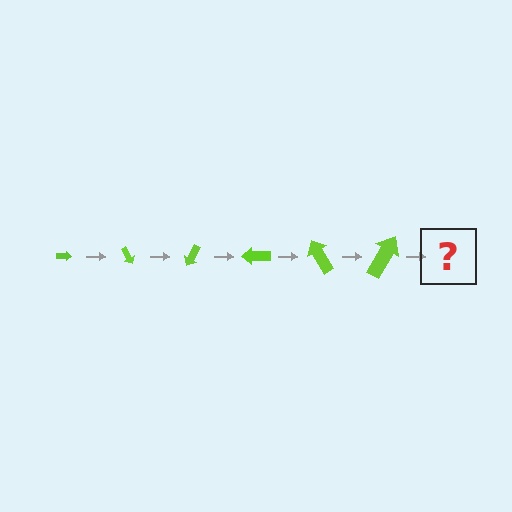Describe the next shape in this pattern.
It should be an arrow, larger than the previous one and rotated 360 degrees from the start.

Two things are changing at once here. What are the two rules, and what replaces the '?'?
The two rules are that the arrow grows larger each step and it rotates 60 degrees each step. The '?' should be an arrow, larger than the previous one and rotated 360 degrees from the start.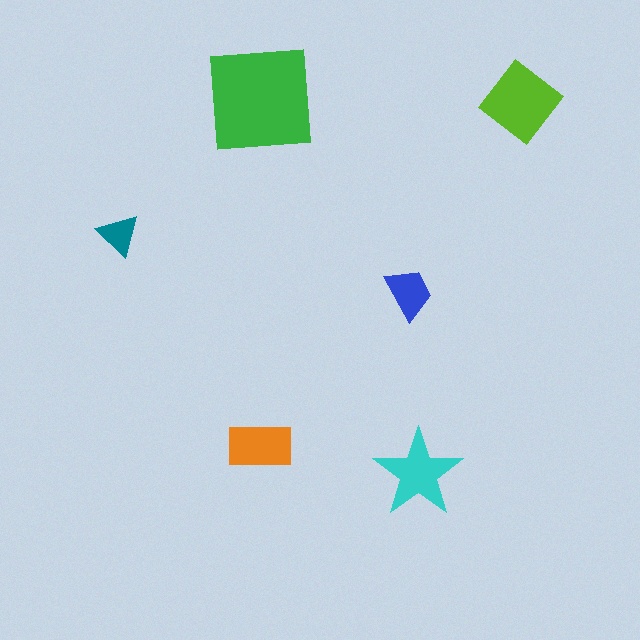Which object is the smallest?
The teal triangle.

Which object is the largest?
The green square.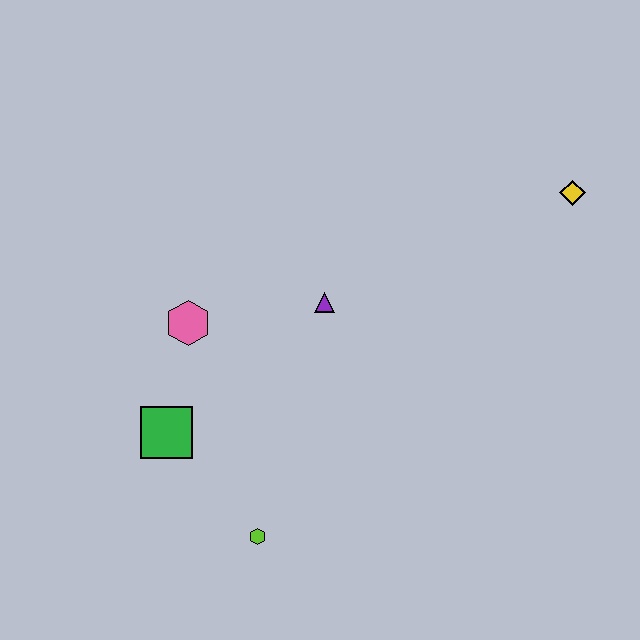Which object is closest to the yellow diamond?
The purple triangle is closest to the yellow diamond.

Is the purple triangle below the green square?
No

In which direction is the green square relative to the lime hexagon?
The green square is above the lime hexagon.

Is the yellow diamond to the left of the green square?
No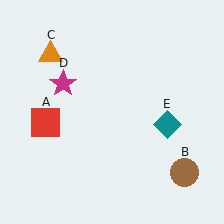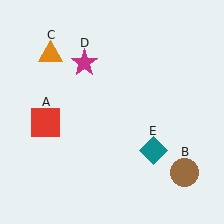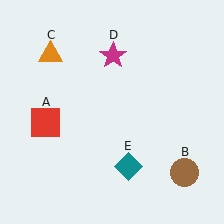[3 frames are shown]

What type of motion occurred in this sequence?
The magenta star (object D), teal diamond (object E) rotated clockwise around the center of the scene.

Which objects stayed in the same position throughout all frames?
Red square (object A) and brown circle (object B) and orange triangle (object C) remained stationary.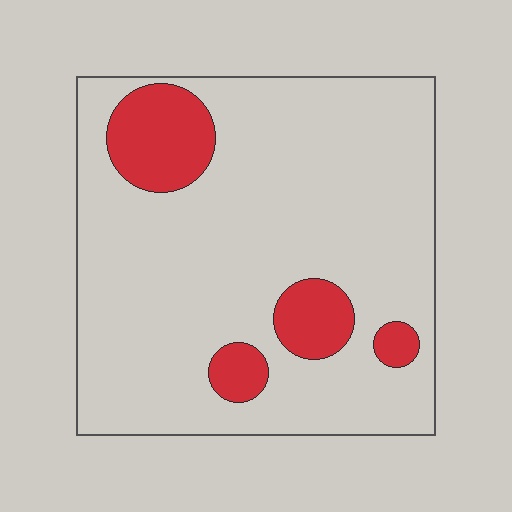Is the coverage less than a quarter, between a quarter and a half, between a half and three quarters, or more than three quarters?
Less than a quarter.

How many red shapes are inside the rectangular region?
4.